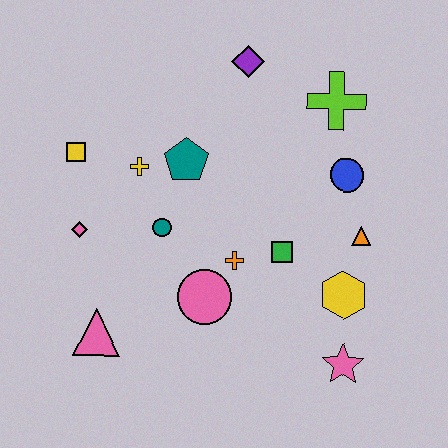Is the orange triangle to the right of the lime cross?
Yes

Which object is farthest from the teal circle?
The pink star is farthest from the teal circle.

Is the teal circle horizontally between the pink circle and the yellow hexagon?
No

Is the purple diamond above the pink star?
Yes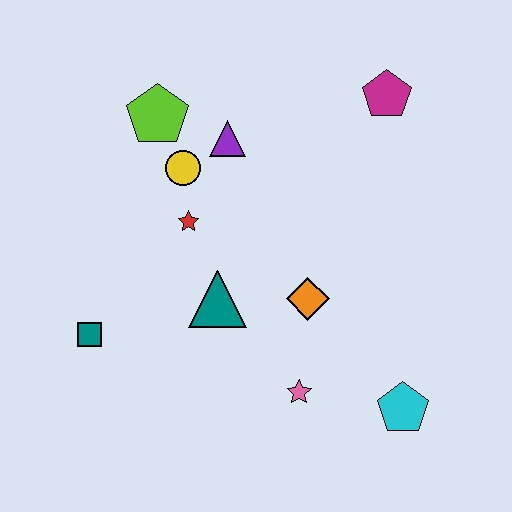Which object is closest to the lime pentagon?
The yellow circle is closest to the lime pentagon.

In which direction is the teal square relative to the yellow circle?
The teal square is below the yellow circle.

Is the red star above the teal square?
Yes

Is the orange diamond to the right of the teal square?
Yes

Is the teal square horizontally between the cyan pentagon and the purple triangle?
No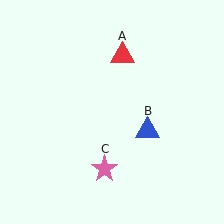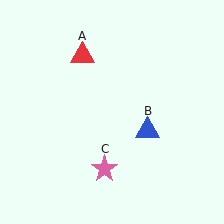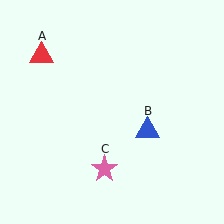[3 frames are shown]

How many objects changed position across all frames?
1 object changed position: red triangle (object A).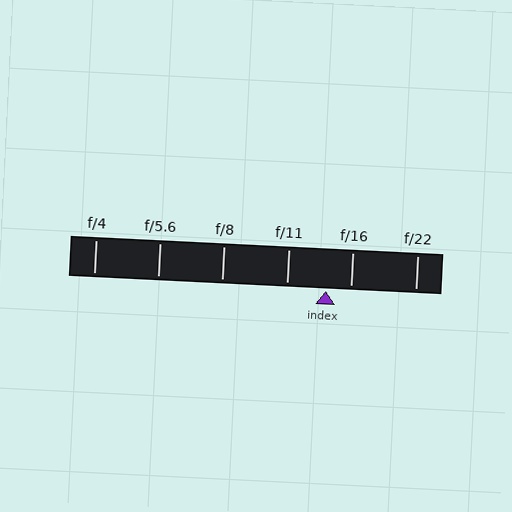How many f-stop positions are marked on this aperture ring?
There are 6 f-stop positions marked.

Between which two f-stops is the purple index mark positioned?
The index mark is between f/11 and f/16.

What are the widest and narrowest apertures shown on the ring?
The widest aperture shown is f/4 and the narrowest is f/22.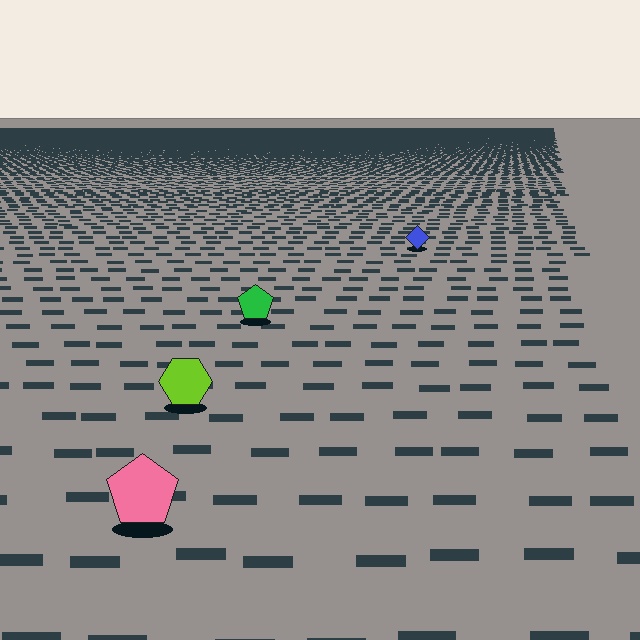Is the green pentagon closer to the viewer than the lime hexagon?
No. The lime hexagon is closer — you can tell from the texture gradient: the ground texture is coarser near it.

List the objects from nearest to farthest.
From nearest to farthest: the pink pentagon, the lime hexagon, the green pentagon, the blue diamond.